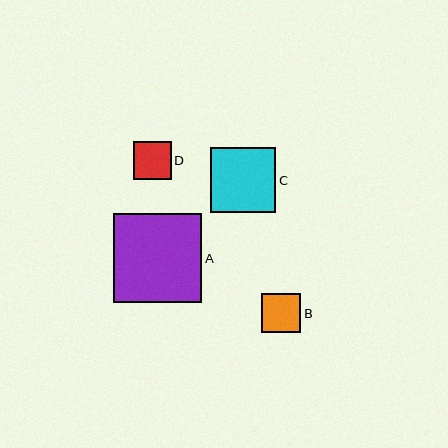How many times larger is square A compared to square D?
Square A is approximately 2.3 times the size of square D.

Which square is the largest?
Square A is the largest with a size of approximately 88 pixels.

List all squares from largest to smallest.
From largest to smallest: A, C, B, D.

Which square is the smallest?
Square D is the smallest with a size of approximately 38 pixels.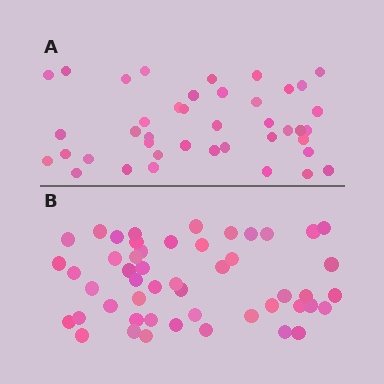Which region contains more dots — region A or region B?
Region B (the bottom region) has more dots.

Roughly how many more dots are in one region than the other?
Region B has roughly 8 or so more dots than region A.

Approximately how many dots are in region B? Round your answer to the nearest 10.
About 50 dots.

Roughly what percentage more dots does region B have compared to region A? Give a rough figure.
About 20% more.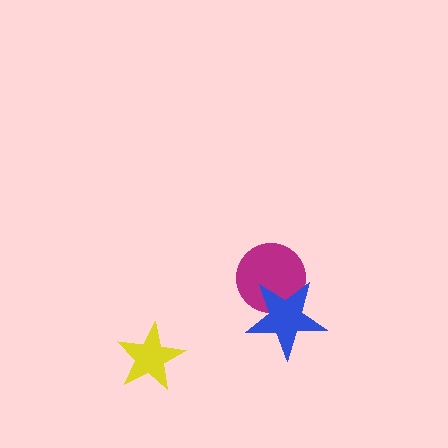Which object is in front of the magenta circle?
The blue star is in front of the magenta circle.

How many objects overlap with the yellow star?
0 objects overlap with the yellow star.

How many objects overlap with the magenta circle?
1 object overlaps with the magenta circle.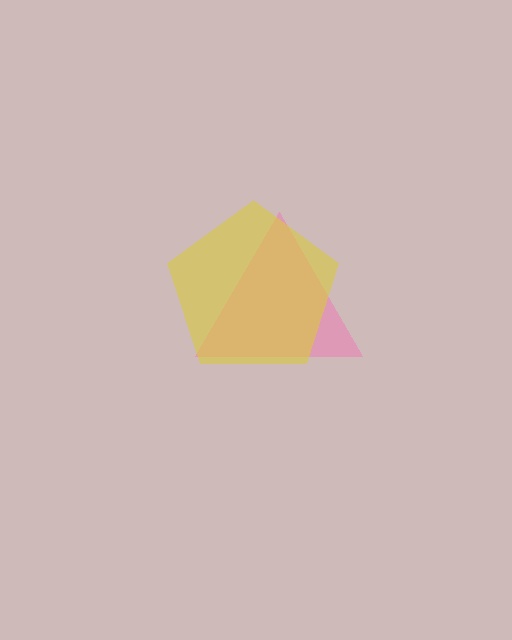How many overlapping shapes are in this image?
There are 2 overlapping shapes in the image.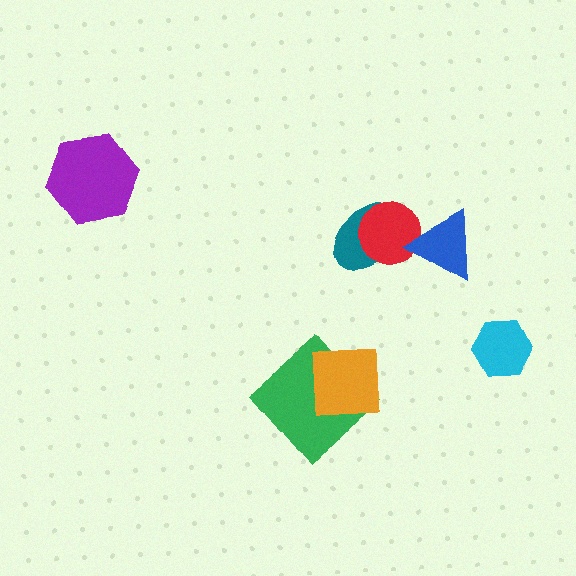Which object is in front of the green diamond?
The orange square is in front of the green diamond.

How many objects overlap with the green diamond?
1 object overlaps with the green diamond.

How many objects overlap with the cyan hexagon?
0 objects overlap with the cyan hexagon.